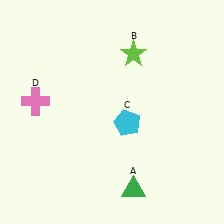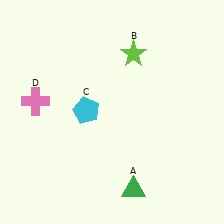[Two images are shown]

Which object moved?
The cyan pentagon (C) moved left.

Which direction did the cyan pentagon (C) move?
The cyan pentagon (C) moved left.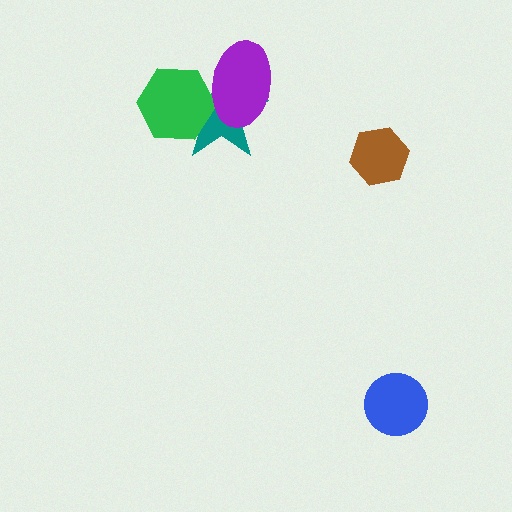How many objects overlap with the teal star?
2 objects overlap with the teal star.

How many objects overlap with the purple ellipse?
2 objects overlap with the purple ellipse.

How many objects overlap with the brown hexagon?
0 objects overlap with the brown hexagon.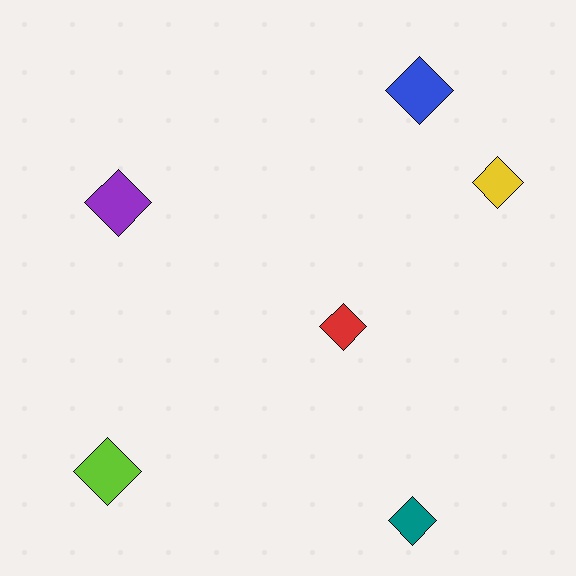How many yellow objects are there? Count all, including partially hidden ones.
There is 1 yellow object.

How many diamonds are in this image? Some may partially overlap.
There are 6 diamonds.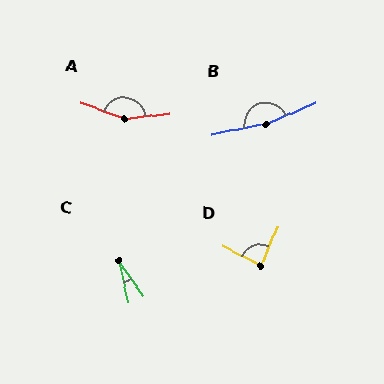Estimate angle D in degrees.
Approximately 86 degrees.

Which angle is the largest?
B, at approximately 169 degrees.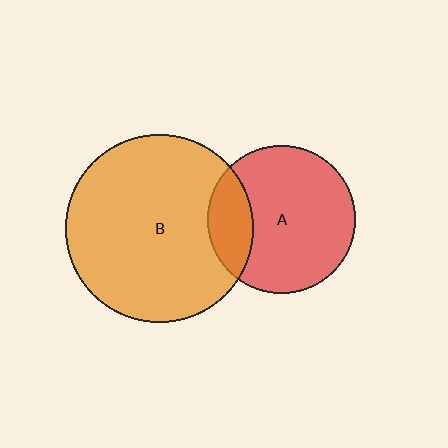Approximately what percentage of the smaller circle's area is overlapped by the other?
Approximately 20%.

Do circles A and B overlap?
Yes.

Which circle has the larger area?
Circle B (orange).